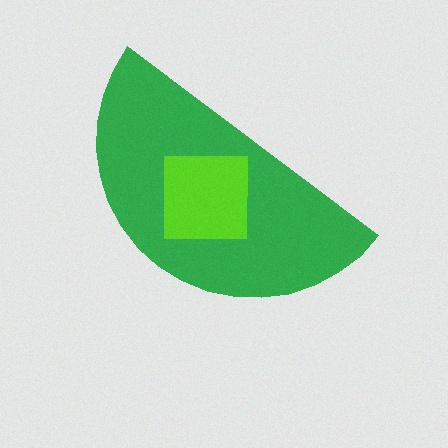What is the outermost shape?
The green semicircle.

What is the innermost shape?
The lime square.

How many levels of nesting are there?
2.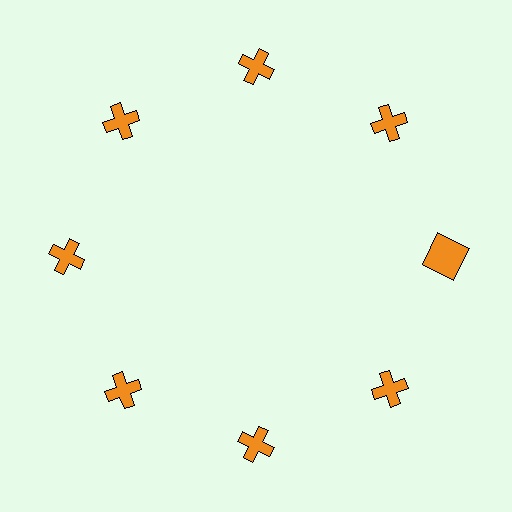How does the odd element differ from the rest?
It has a different shape: square instead of cross.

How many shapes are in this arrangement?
There are 8 shapes arranged in a ring pattern.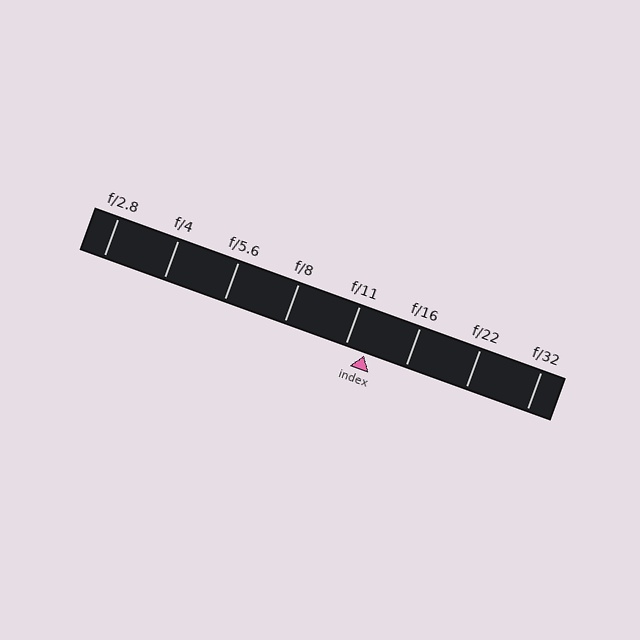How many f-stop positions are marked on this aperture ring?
There are 8 f-stop positions marked.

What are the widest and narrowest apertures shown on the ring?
The widest aperture shown is f/2.8 and the narrowest is f/32.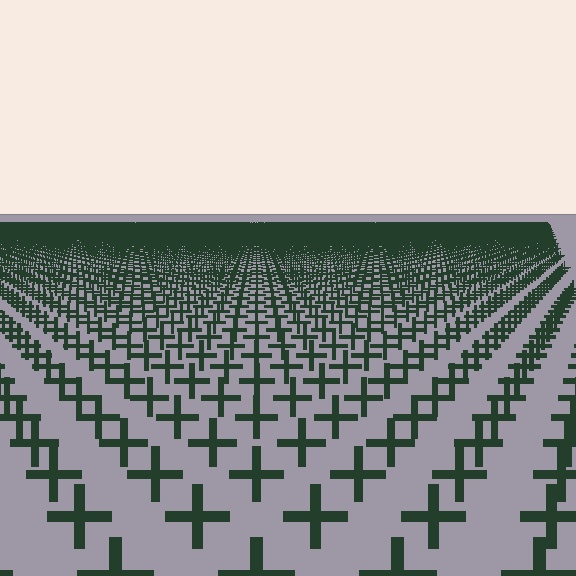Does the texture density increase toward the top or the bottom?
Density increases toward the top.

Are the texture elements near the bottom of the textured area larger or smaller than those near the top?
Larger. Near the bottom, elements are closer to the viewer and appear at a bigger on-screen size.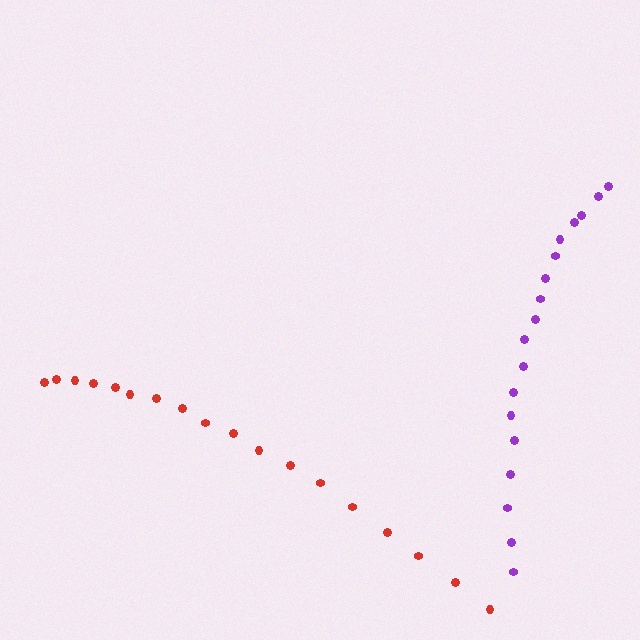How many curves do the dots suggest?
There are 2 distinct paths.